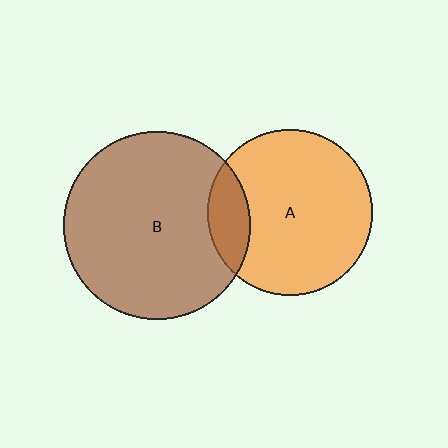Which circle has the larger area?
Circle B (brown).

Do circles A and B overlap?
Yes.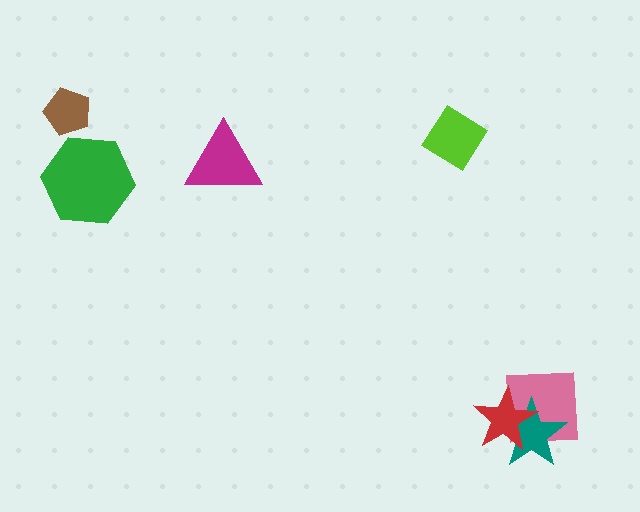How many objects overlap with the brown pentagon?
0 objects overlap with the brown pentagon.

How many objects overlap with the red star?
2 objects overlap with the red star.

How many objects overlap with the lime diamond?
0 objects overlap with the lime diamond.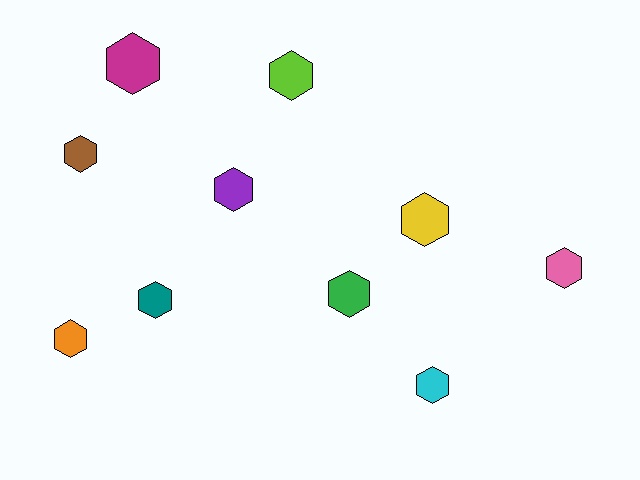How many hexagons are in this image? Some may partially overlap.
There are 10 hexagons.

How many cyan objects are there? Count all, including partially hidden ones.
There is 1 cyan object.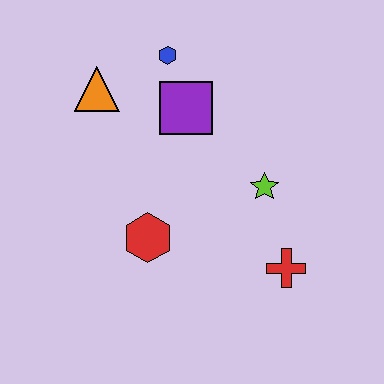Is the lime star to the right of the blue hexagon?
Yes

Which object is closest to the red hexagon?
The lime star is closest to the red hexagon.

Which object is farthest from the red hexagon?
The blue hexagon is farthest from the red hexagon.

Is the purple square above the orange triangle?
No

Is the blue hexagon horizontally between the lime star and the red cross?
No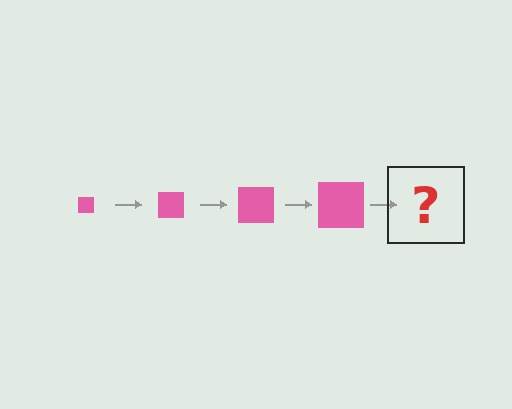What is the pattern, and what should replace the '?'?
The pattern is that the square gets progressively larger each step. The '?' should be a pink square, larger than the previous one.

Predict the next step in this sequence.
The next step is a pink square, larger than the previous one.